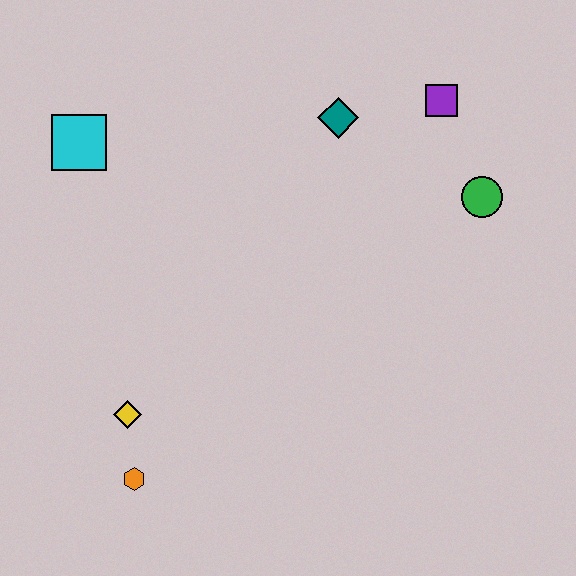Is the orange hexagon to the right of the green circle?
No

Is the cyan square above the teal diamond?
No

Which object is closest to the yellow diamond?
The orange hexagon is closest to the yellow diamond.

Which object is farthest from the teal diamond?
The orange hexagon is farthest from the teal diamond.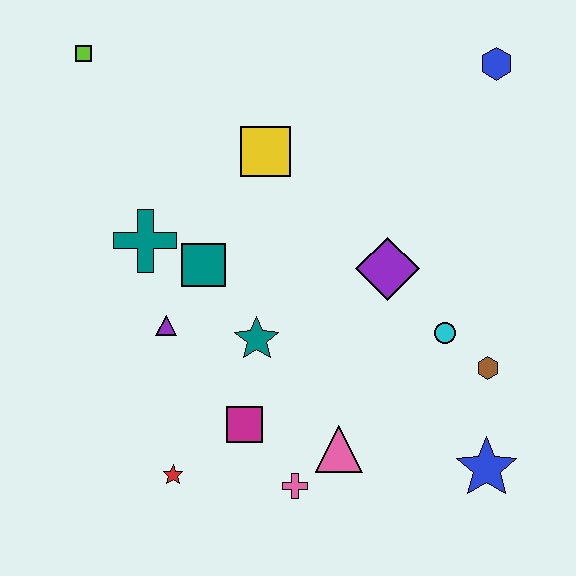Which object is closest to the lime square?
The teal cross is closest to the lime square.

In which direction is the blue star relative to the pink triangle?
The blue star is to the right of the pink triangle.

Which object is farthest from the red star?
The blue hexagon is farthest from the red star.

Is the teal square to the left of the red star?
No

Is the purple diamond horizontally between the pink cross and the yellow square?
No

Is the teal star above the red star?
Yes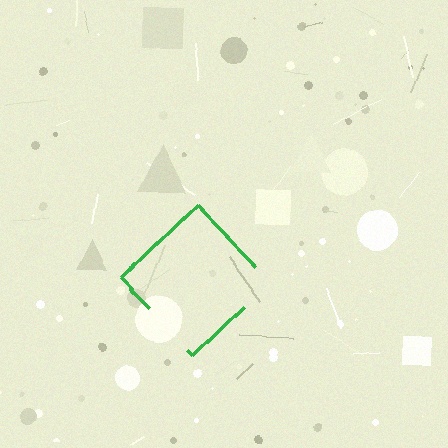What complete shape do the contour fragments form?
The contour fragments form a diamond.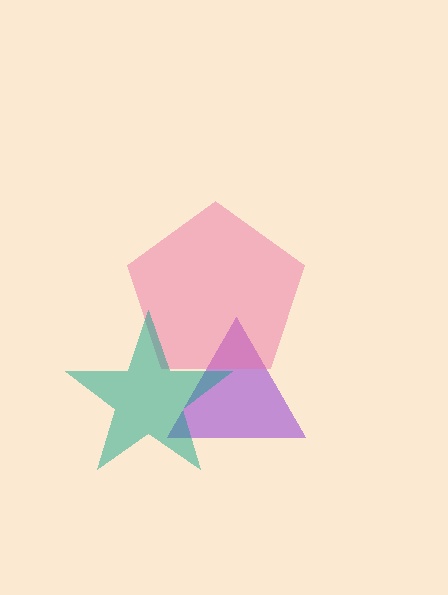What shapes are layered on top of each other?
The layered shapes are: a purple triangle, a pink pentagon, a teal star.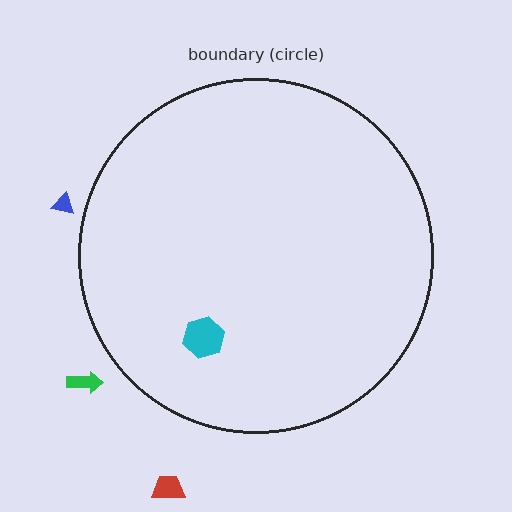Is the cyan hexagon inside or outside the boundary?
Inside.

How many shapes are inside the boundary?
1 inside, 3 outside.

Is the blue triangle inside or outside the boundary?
Outside.